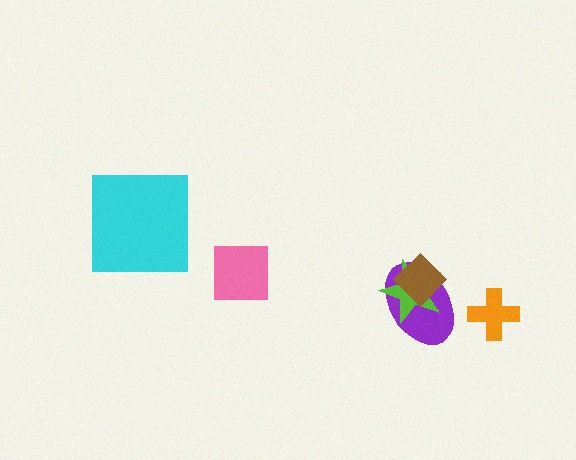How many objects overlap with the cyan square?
0 objects overlap with the cyan square.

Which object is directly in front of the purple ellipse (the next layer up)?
The lime star is directly in front of the purple ellipse.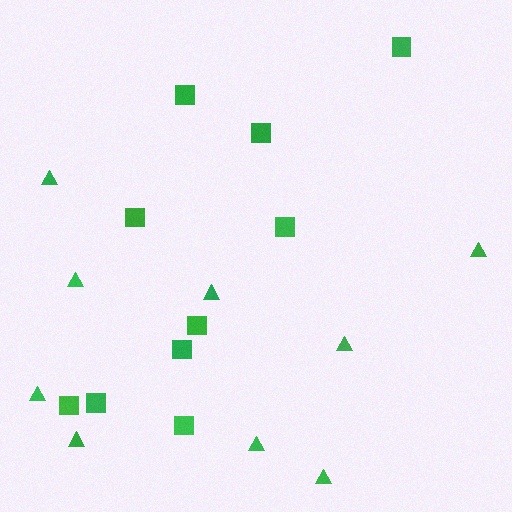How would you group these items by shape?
There are 2 groups: one group of triangles (9) and one group of squares (10).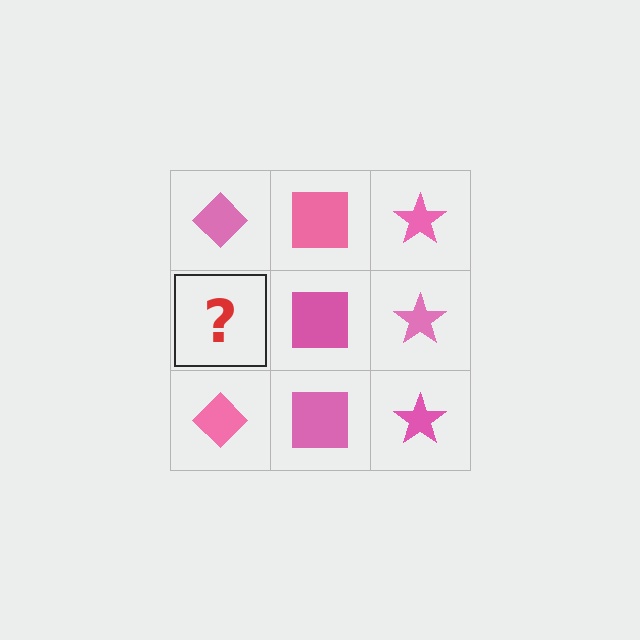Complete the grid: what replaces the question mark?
The question mark should be replaced with a pink diamond.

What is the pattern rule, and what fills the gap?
The rule is that each column has a consistent shape. The gap should be filled with a pink diamond.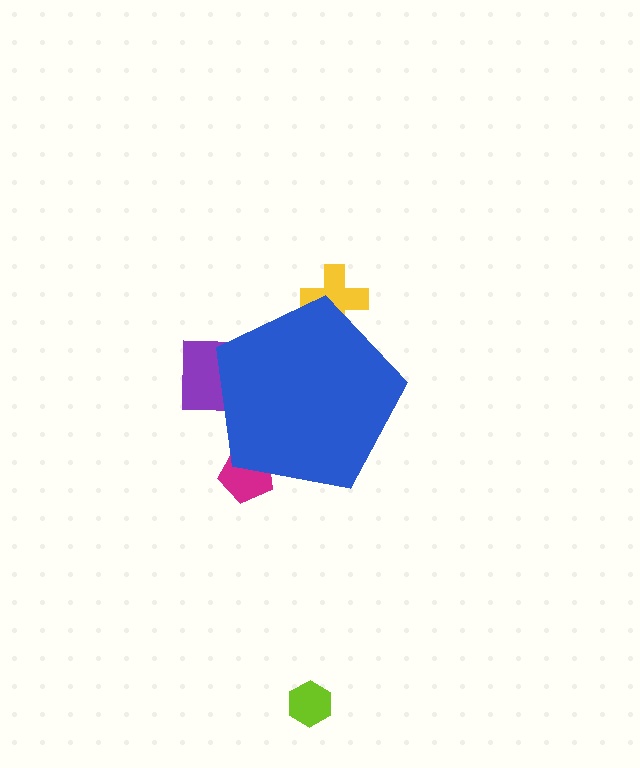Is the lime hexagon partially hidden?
No, the lime hexagon is fully visible.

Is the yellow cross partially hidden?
Yes, the yellow cross is partially hidden behind the blue pentagon.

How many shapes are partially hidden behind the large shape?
3 shapes are partially hidden.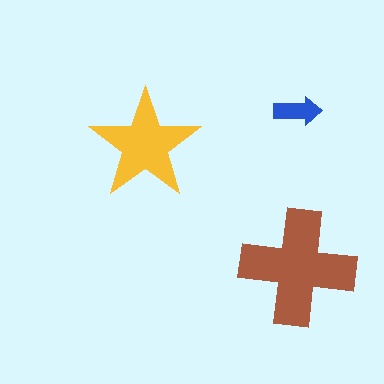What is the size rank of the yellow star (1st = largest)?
2nd.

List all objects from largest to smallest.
The brown cross, the yellow star, the blue arrow.